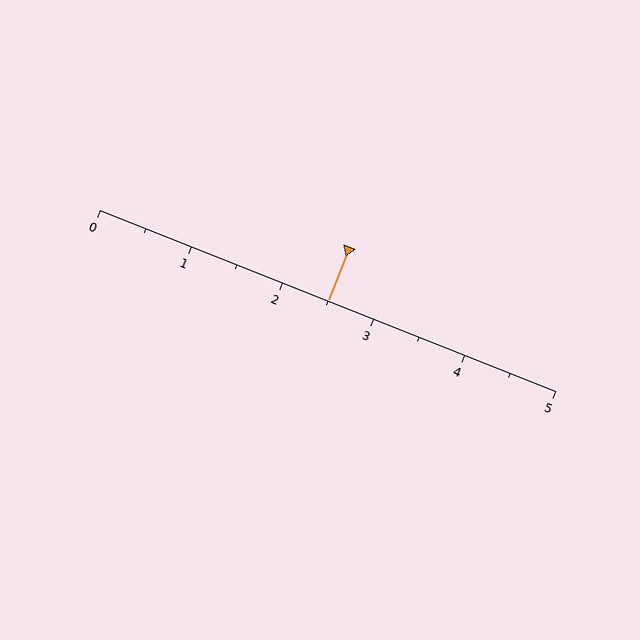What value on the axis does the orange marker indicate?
The marker indicates approximately 2.5.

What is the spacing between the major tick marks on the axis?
The major ticks are spaced 1 apart.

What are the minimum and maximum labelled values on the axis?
The axis runs from 0 to 5.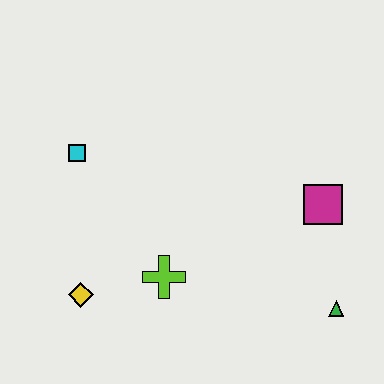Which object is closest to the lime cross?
The yellow diamond is closest to the lime cross.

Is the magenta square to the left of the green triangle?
Yes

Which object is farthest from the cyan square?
The green triangle is farthest from the cyan square.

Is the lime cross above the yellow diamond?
Yes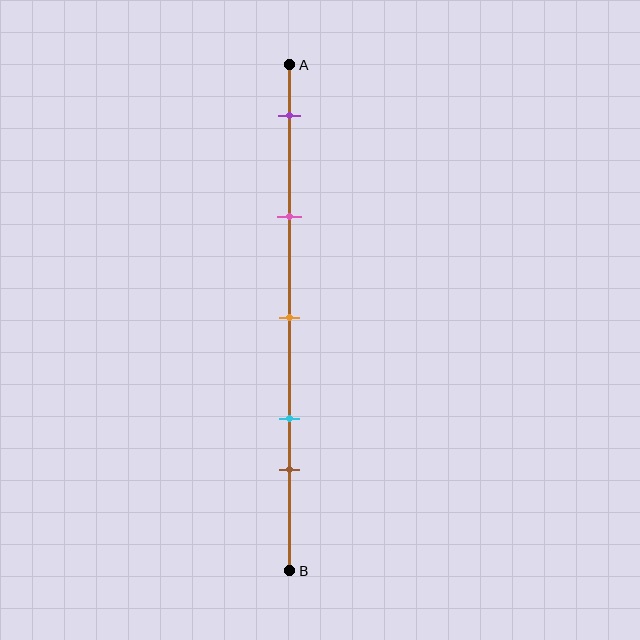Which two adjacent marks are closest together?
The cyan and brown marks are the closest adjacent pair.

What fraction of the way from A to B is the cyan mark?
The cyan mark is approximately 70% (0.7) of the way from A to B.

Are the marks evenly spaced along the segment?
No, the marks are not evenly spaced.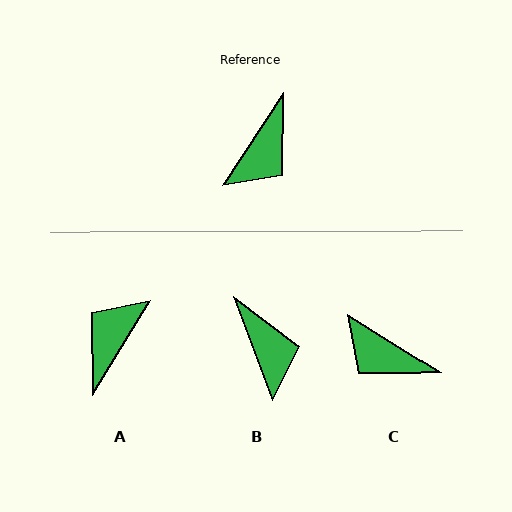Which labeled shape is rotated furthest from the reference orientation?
A, about 179 degrees away.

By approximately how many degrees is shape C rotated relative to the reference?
Approximately 89 degrees clockwise.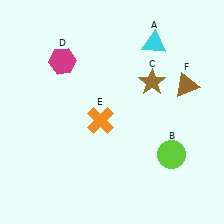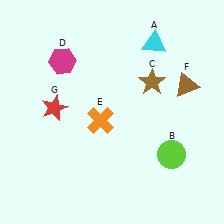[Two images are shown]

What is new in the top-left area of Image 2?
A red star (G) was added in the top-left area of Image 2.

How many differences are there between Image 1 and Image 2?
There is 1 difference between the two images.